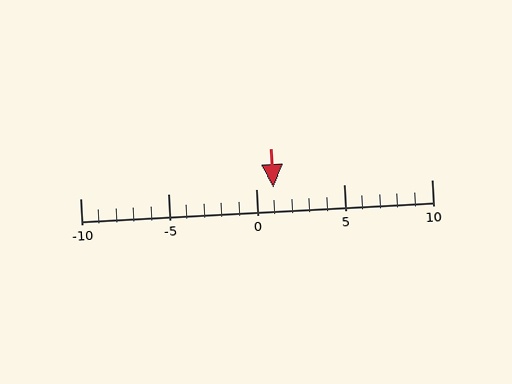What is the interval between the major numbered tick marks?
The major tick marks are spaced 5 units apart.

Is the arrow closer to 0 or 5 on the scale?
The arrow is closer to 0.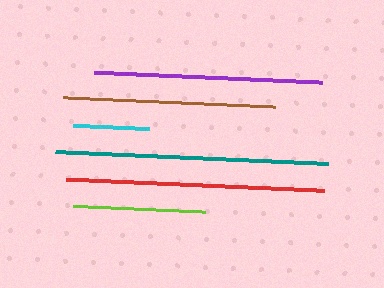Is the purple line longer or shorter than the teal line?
The teal line is longer than the purple line.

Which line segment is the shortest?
The cyan line is the shortest at approximately 76 pixels.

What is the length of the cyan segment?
The cyan segment is approximately 76 pixels long.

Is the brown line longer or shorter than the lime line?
The brown line is longer than the lime line.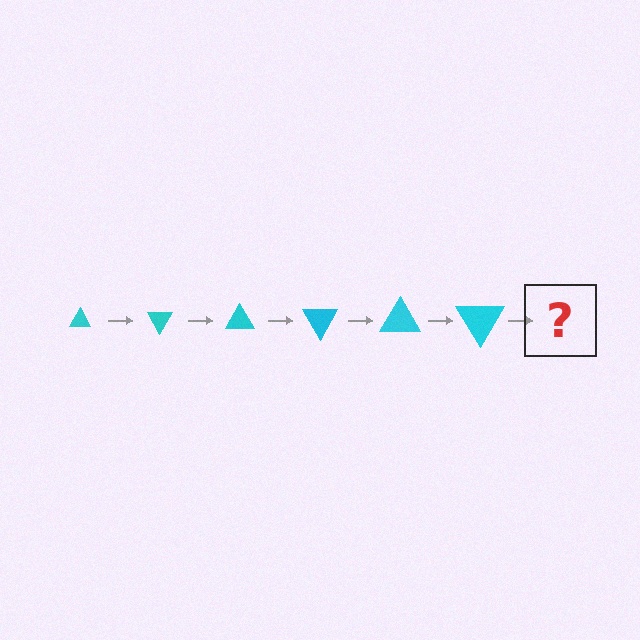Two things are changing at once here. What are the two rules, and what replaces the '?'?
The two rules are that the triangle grows larger each step and it rotates 60 degrees each step. The '?' should be a triangle, larger than the previous one and rotated 360 degrees from the start.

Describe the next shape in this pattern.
It should be a triangle, larger than the previous one and rotated 360 degrees from the start.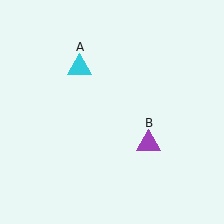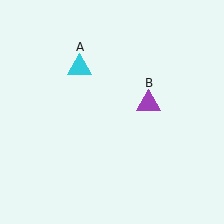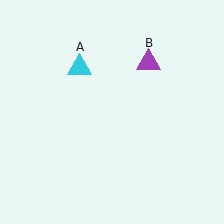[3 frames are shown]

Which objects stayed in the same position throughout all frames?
Cyan triangle (object A) remained stationary.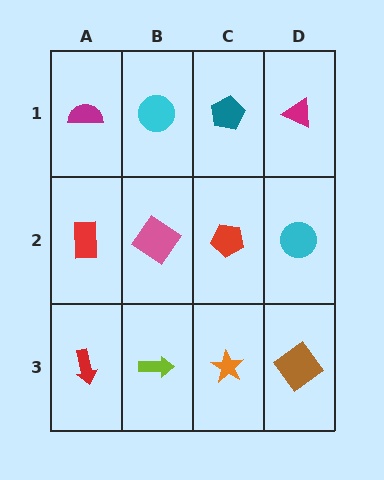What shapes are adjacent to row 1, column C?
A red pentagon (row 2, column C), a cyan circle (row 1, column B), a magenta triangle (row 1, column D).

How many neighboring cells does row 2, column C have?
4.